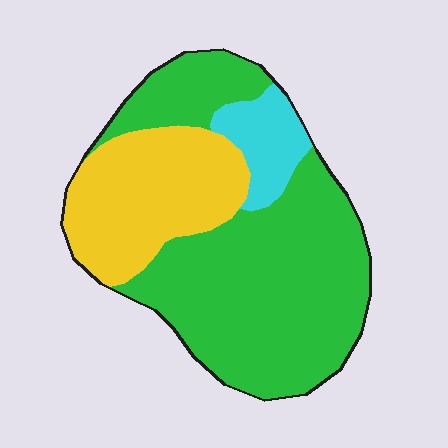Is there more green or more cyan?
Green.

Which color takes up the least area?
Cyan, at roughly 10%.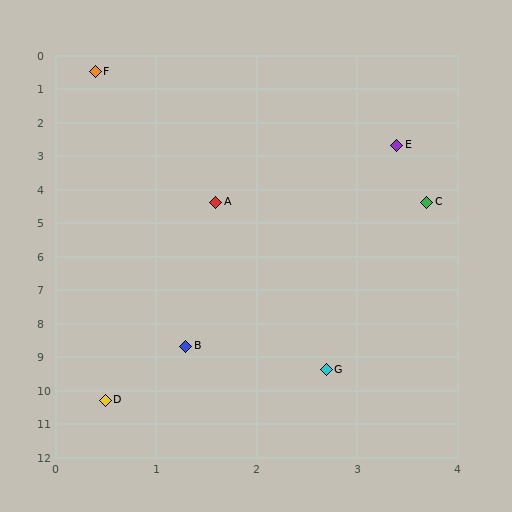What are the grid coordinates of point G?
Point G is at approximately (2.7, 9.4).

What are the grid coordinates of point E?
Point E is at approximately (3.4, 2.7).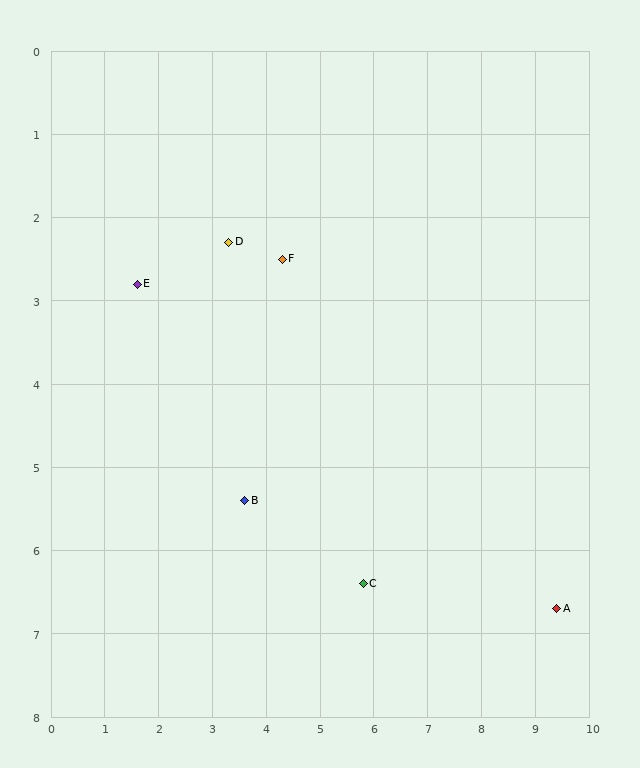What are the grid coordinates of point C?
Point C is at approximately (5.8, 6.4).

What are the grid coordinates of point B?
Point B is at approximately (3.6, 5.4).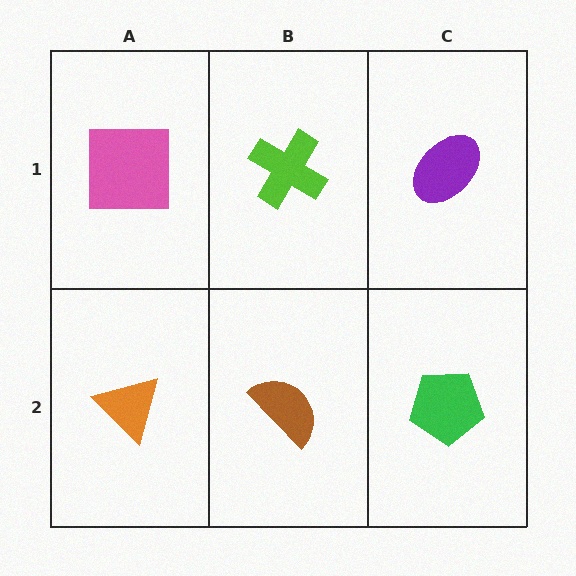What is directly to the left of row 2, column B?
An orange triangle.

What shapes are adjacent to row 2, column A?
A pink square (row 1, column A), a brown semicircle (row 2, column B).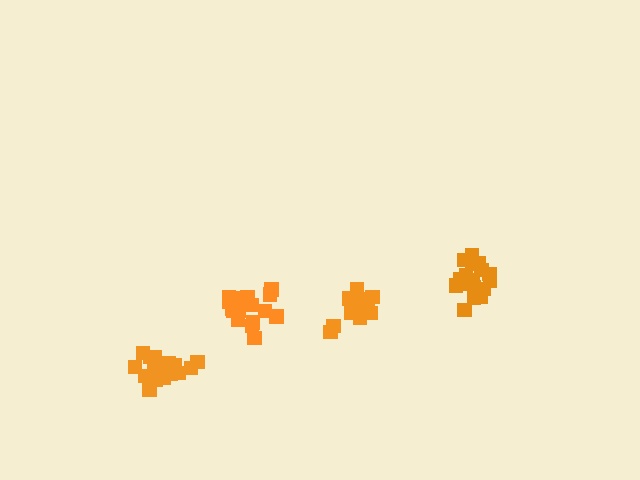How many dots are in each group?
Group 1: 14 dots, Group 2: 17 dots, Group 3: 19 dots, Group 4: 17 dots (67 total).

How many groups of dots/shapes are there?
There are 4 groups.